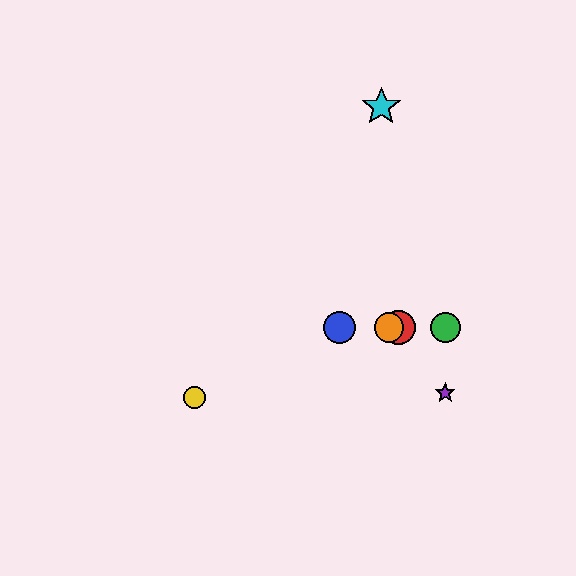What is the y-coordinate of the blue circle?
The blue circle is at y≈328.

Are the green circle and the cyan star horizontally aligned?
No, the green circle is at y≈328 and the cyan star is at y≈107.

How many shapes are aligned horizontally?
4 shapes (the red circle, the blue circle, the green circle, the orange circle) are aligned horizontally.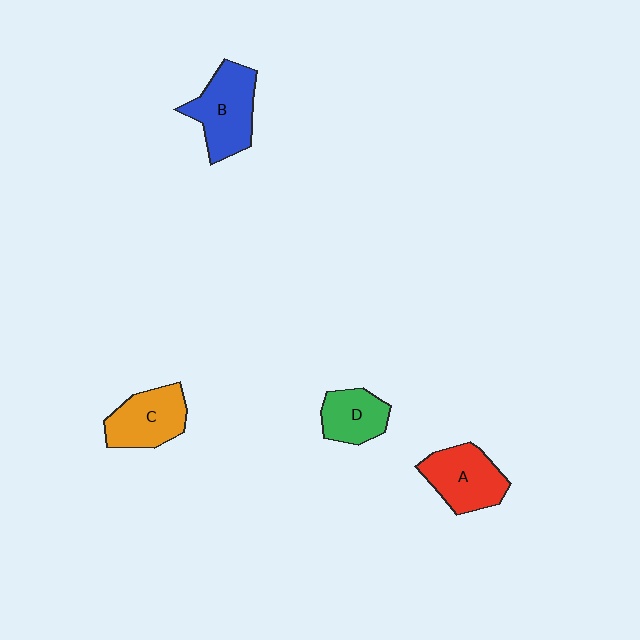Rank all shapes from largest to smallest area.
From largest to smallest: B (blue), A (red), C (orange), D (green).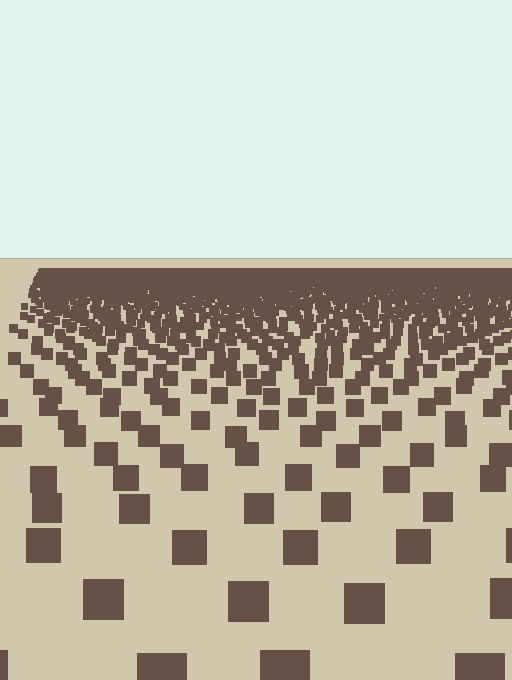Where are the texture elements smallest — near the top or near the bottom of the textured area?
Near the top.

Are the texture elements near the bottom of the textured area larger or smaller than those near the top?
Larger. Near the bottom, elements are closer to the viewer and appear at a bigger on-screen size.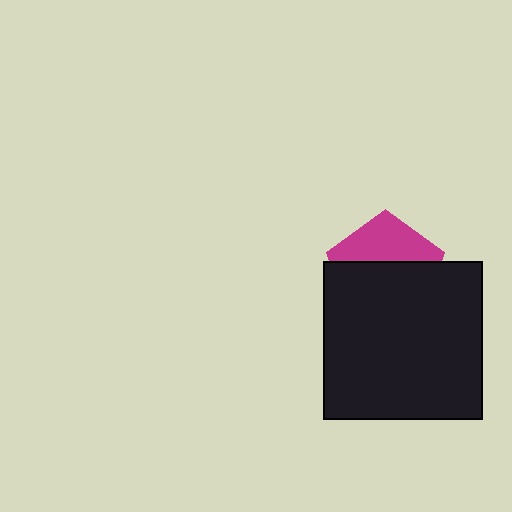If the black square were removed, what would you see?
You would see the complete magenta pentagon.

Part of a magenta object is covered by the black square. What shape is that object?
It is a pentagon.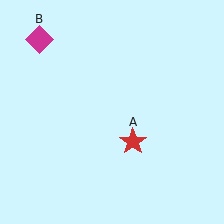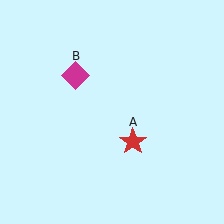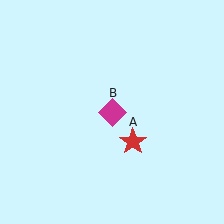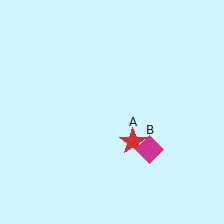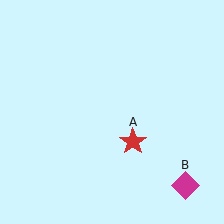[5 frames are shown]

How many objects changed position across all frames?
1 object changed position: magenta diamond (object B).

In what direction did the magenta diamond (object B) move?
The magenta diamond (object B) moved down and to the right.